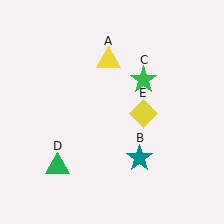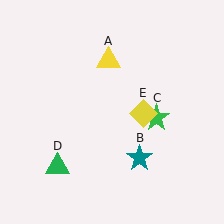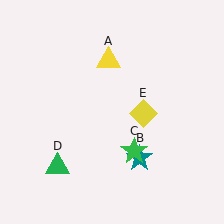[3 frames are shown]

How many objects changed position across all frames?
1 object changed position: green star (object C).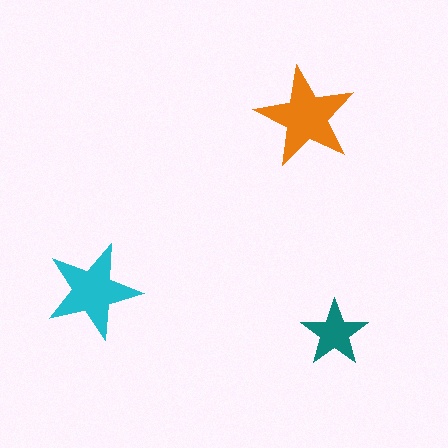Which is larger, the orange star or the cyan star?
The orange one.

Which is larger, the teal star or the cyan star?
The cyan one.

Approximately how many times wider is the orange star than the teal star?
About 1.5 times wider.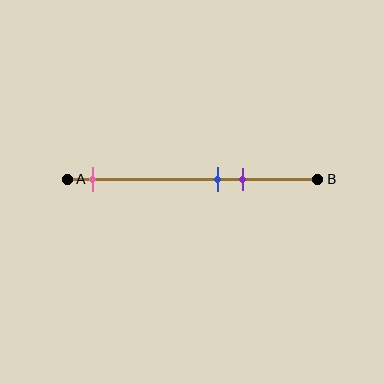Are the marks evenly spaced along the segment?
No, the marks are not evenly spaced.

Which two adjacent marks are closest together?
The blue and purple marks are the closest adjacent pair.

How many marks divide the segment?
There are 3 marks dividing the segment.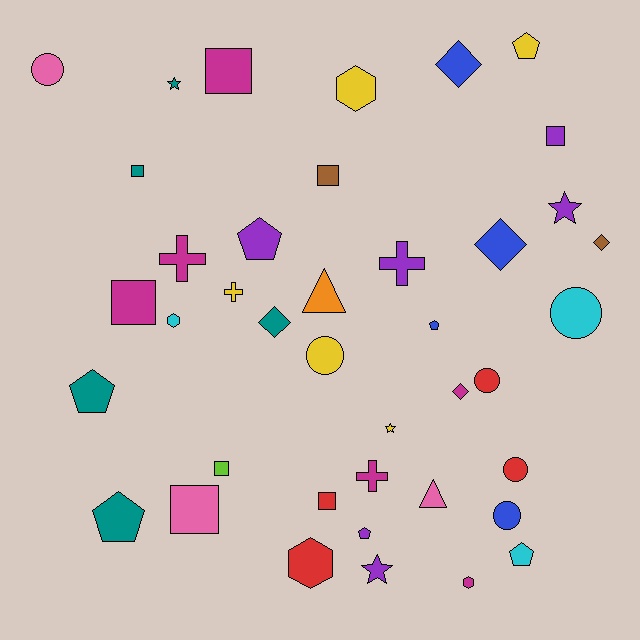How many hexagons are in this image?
There are 4 hexagons.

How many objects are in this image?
There are 40 objects.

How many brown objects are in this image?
There are 2 brown objects.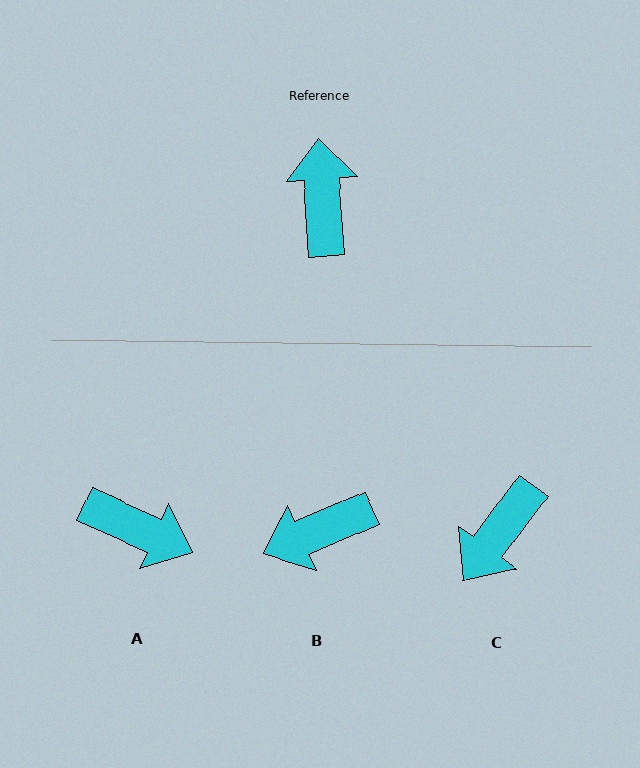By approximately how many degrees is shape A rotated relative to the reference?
Approximately 118 degrees clockwise.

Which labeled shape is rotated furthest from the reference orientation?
C, about 140 degrees away.